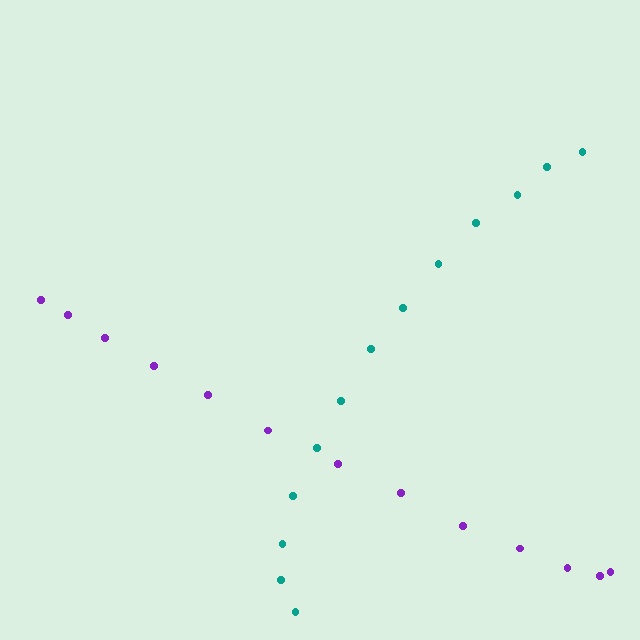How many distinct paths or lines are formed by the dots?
There are 2 distinct paths.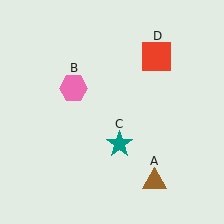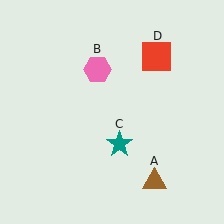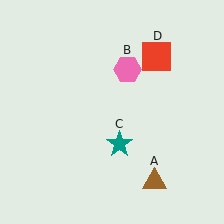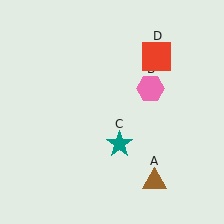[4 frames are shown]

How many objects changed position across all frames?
1 object changed position: pink hexagon (object B).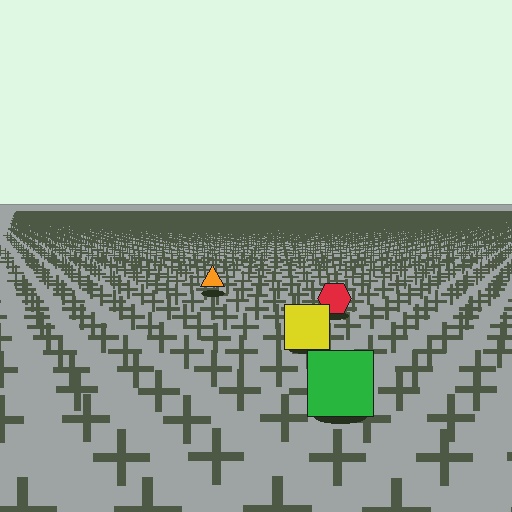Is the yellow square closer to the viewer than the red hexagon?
Yes. The yellow square is closer — you can tell from the texture gradient: the ground texture is coarser near it.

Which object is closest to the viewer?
The green square is closest. The texture marks near it are larger and more spread out.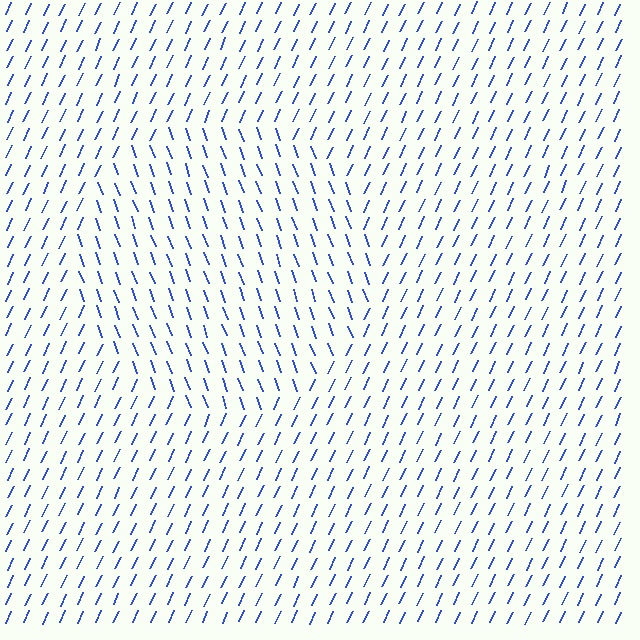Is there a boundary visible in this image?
Yes, there is a texture boundary formed by a change in line orientation.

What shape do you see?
I see a circle.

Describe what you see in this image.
The image is filled with small blue line segments. A circle region in the image has lines oriented differently from the surrounding lines, creating a visible texture boundary.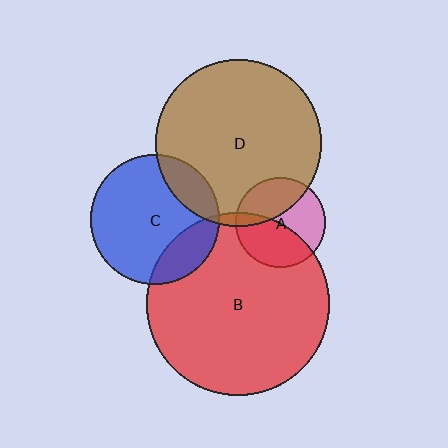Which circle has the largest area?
Circle B (red).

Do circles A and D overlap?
Yes.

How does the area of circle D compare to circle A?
Approximately 3.4 times.